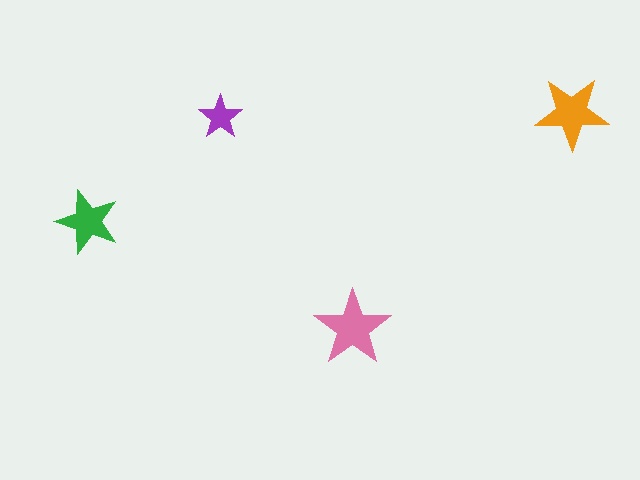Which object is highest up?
The orange star is topmost.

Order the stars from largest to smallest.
the pink one, the orange one, the green one, the purple one.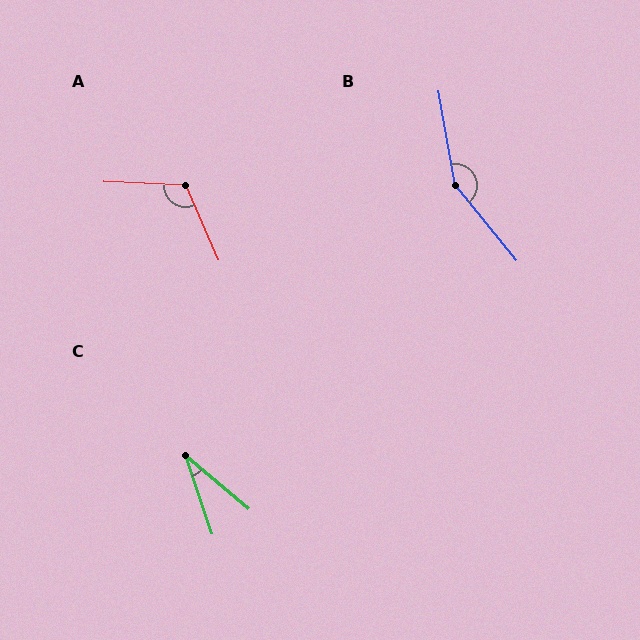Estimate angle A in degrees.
Approximately 116 degrees.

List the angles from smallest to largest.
C (31°), A (116°), B (151°).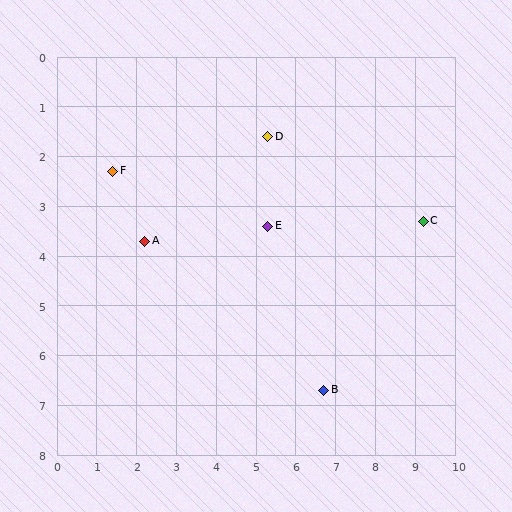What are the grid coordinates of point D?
Point D is at approximately (5.3, 1.6).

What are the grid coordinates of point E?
Point E is at approximately (5.3, 3.4).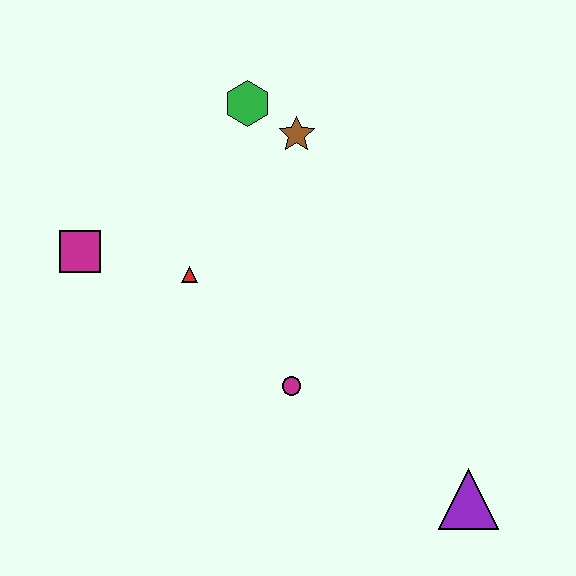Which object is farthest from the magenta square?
The purple triangle is farthest from the magenta square.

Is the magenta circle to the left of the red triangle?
No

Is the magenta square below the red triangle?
No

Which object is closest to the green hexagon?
The brown star is closest to the green hexagon.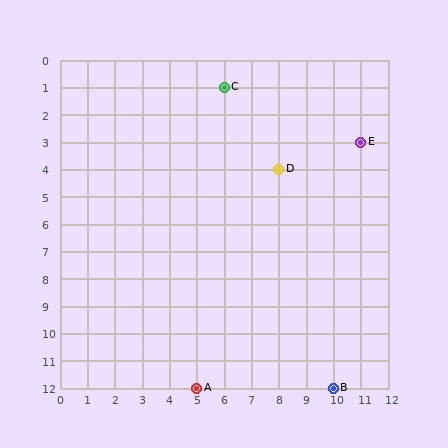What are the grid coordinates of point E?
Point E is at grid coordinates (11, 3).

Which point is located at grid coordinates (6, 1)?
Point C is at (6, 1).